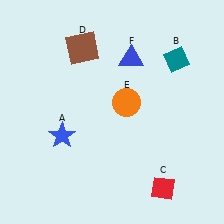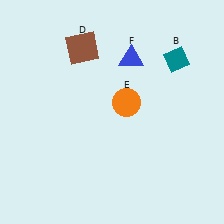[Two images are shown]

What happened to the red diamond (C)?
The red diamond (C) was removed in Image 2. It was in the bottom-right area of Image 1.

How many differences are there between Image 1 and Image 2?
There are 2 differences between the two images.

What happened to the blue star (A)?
The blue star (A) was removed in Image 2. It was in the bottom-left area of Image 1.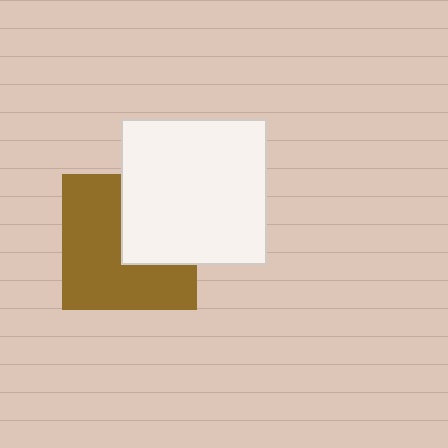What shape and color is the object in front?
The object in front is a white square.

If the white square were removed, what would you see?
You would see the complete brown square.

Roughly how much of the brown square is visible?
About half of it is visible (roughly 62%).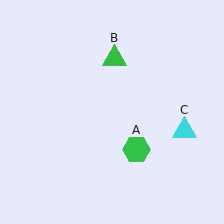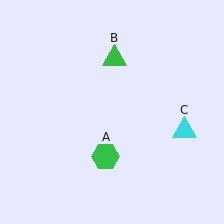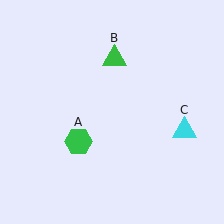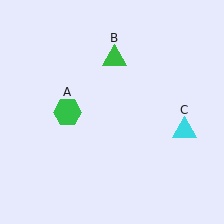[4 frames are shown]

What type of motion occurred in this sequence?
The green hexagon (object A) rotated clockwise around the center of the scene.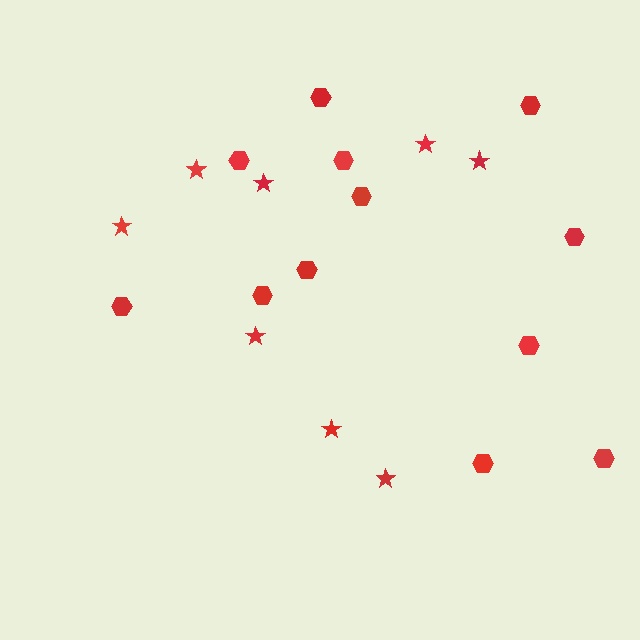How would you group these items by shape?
There are 2 groups: one group of stars (8) and one group of hexagons (12).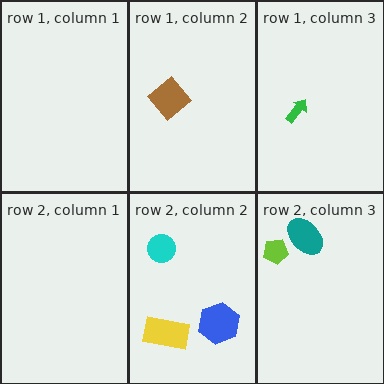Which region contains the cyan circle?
The row 2, column 2 region.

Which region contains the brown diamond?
The row 1, column 2 region.